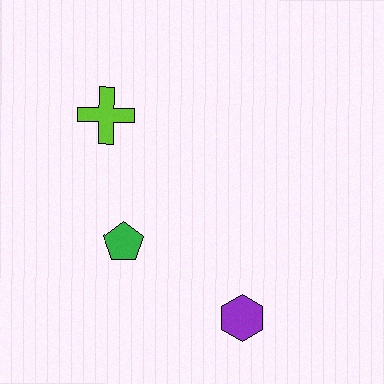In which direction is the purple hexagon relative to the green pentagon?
The purple hexagon is to the right of the green pentagon.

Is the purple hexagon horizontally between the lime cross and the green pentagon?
No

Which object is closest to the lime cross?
The green pentagon is closest to the lime cross.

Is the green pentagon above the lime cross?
No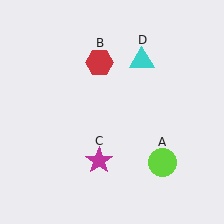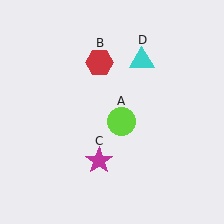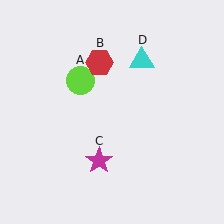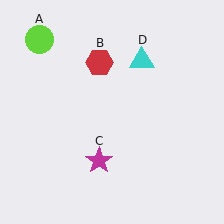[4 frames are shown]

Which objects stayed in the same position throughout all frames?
Red hexagon (object B) and magenta star (object C) and cyan triangle (object D) remained stationary.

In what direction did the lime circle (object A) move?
The lime circle (object A) moved up and to the left.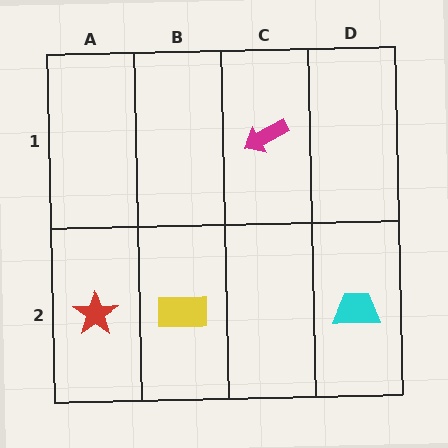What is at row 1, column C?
A magenta arrow.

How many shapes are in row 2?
3 shapes.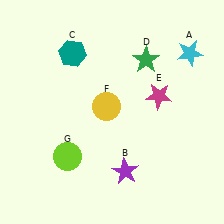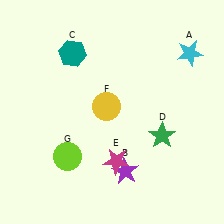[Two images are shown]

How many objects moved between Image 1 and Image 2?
2 objects moved between the two images.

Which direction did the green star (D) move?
The green star (D) moved down.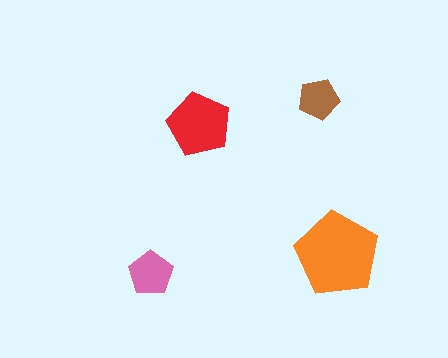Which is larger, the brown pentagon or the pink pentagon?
The pink one.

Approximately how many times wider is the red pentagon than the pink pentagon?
About 1.5 times wider.